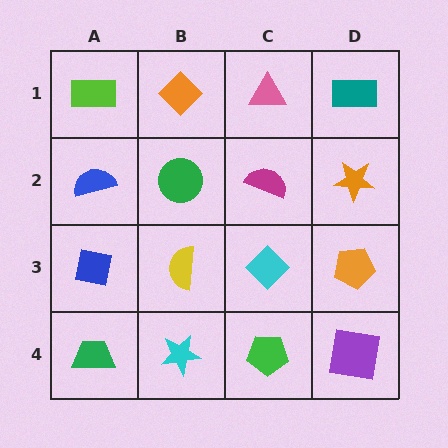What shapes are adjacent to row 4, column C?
A cyan diamond (row 3, column C), a cyan star (row 4, column B), a purple square (row 4, column D).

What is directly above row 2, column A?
A lime rectangle.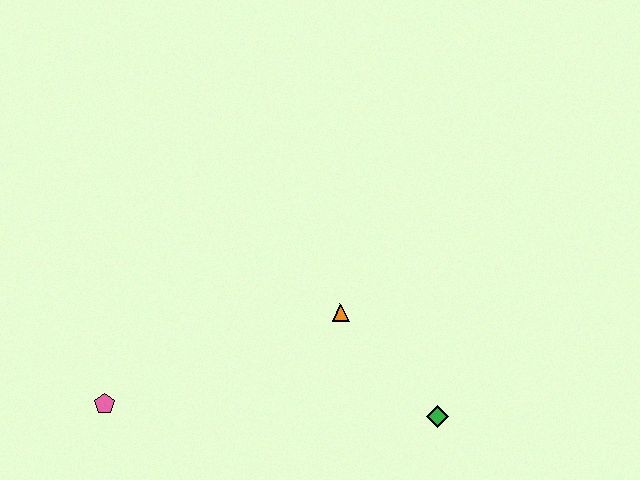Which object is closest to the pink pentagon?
The orange triangle is closest to the pink pentagon.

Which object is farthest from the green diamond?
The pink pentagon is farthest from the green diamond.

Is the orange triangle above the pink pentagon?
Yes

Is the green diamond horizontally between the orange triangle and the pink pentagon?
No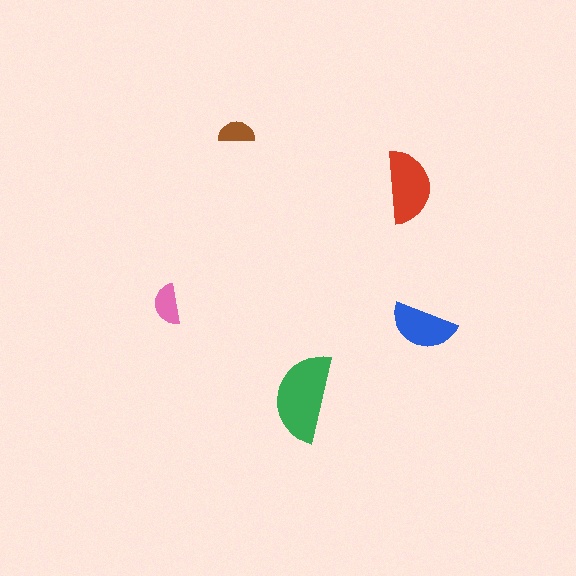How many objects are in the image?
There are 5 objects in the image.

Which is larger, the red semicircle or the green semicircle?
The green one.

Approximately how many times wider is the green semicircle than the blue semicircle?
About 1.5 times wider.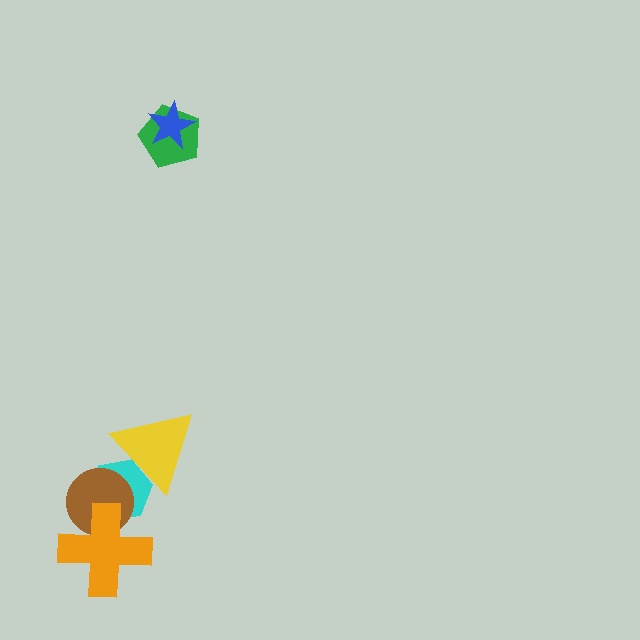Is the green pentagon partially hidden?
Yes, it is partially covered by another shape.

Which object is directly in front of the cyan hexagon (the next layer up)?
The brown circle is directly in front of the cyan hexagon.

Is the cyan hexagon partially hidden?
Yes, it is partially covered by another shape.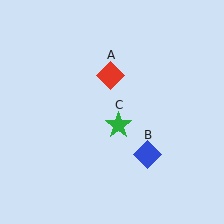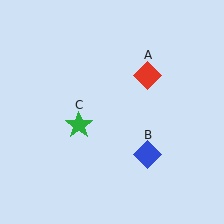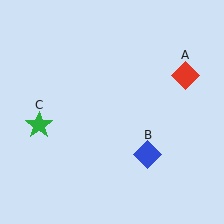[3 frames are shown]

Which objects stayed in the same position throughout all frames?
Blue diamond (object B) remained stationary.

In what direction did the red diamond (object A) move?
The red diamond (object A) moved right.